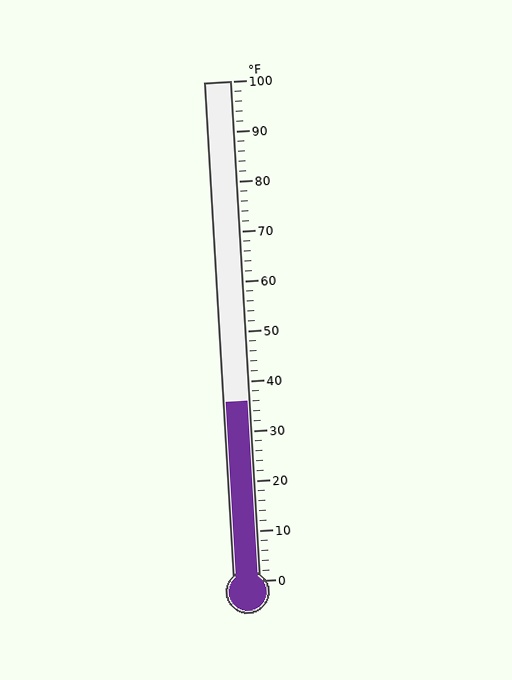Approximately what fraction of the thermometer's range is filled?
The thermometer is filled to approximately 35% of its range.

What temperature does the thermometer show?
The thermometer shows approximately 36°F.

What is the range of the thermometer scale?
The thermometer scale ranges from 0°F to 100°F.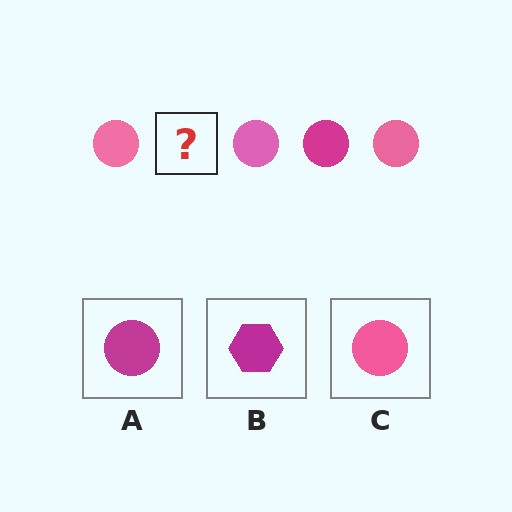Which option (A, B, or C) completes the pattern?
A.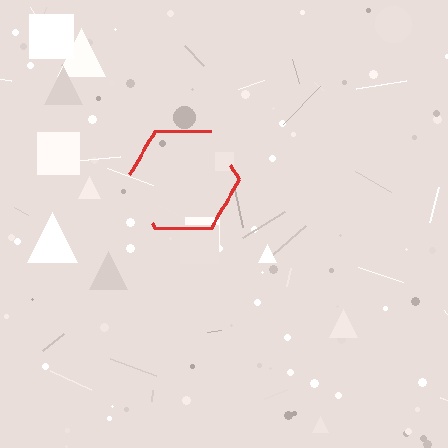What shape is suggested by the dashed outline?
The dashed outline suggests a hexagon.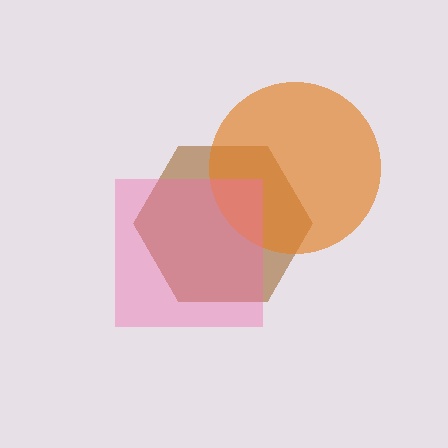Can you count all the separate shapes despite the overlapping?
Yes, there are 3 separate shapes.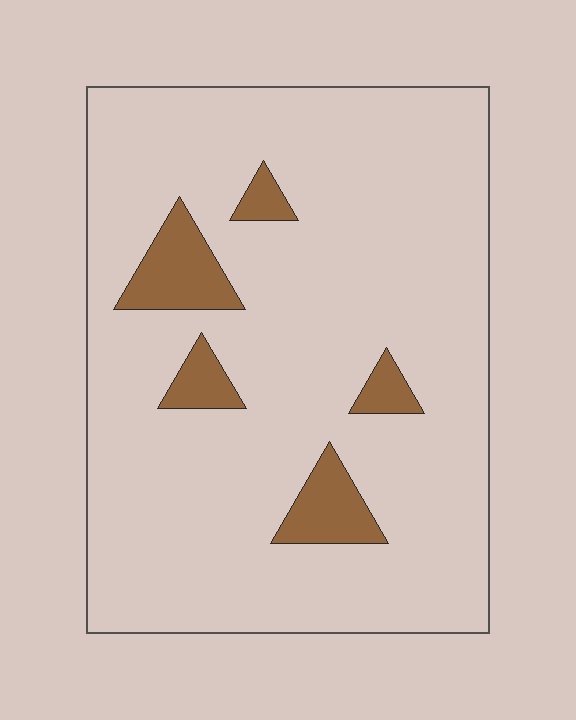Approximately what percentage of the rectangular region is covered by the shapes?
Approximately 10%.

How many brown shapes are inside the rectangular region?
5.